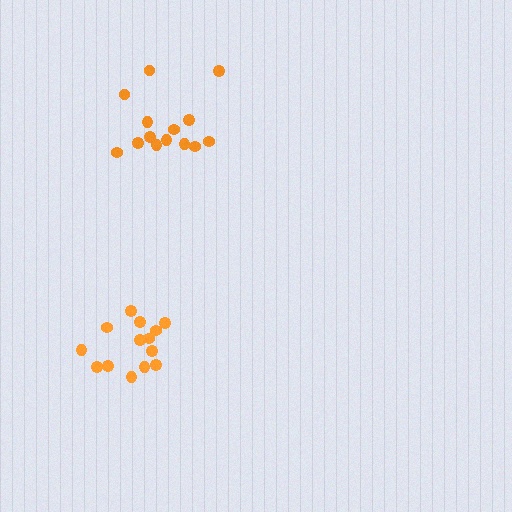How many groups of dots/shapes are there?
There are 2 groups.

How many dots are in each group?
Group 1: 14 dots, Group 2: 14 dots (28 total).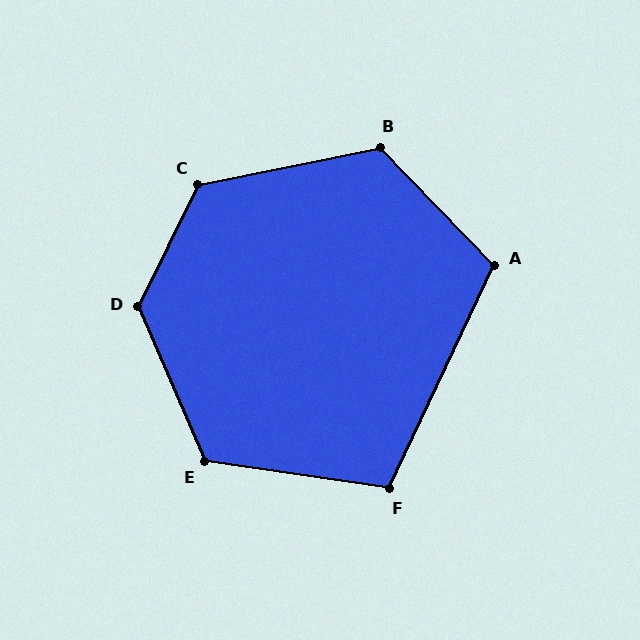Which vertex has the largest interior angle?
D, at approximately 131 degrees.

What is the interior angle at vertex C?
Approximately 127 degrees (obtuse).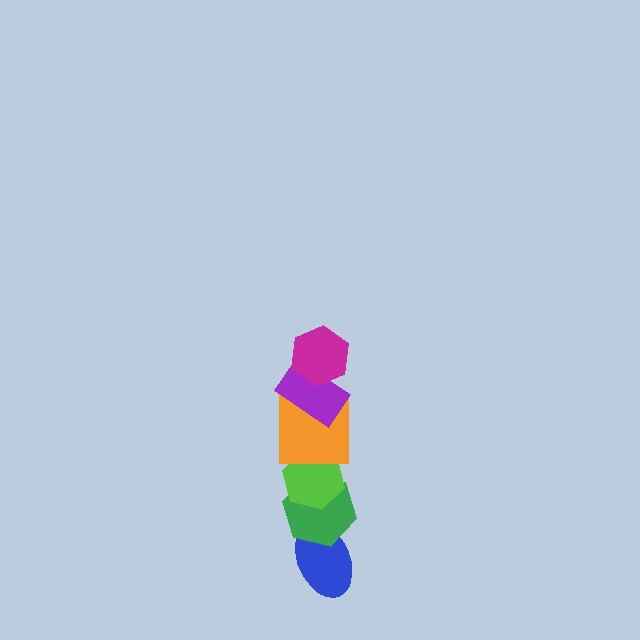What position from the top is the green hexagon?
The green hexagon is 5th from the top.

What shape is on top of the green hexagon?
The lime hexagon is on top of the green hexagon.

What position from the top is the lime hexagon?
The lime hexagon is 4th from the top.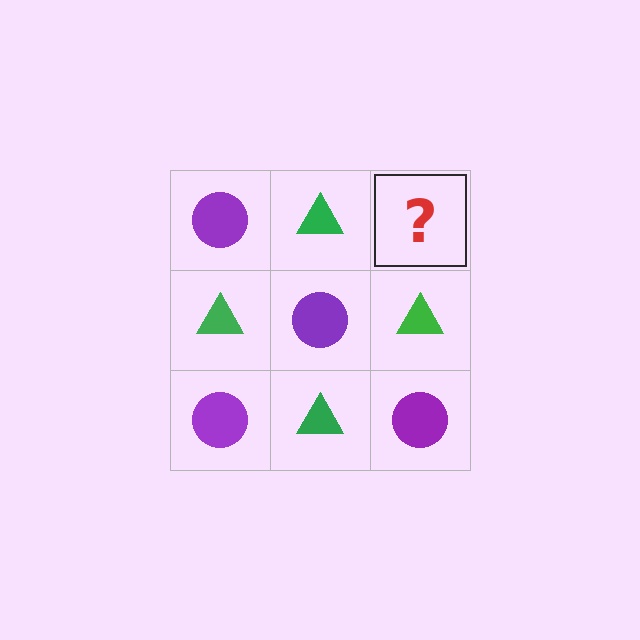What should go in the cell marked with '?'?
The missing cell should contain a purple circle.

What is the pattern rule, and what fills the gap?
The rule is that it alternates purple circle and green triangle in a checkerboard pattern. The gap should be filled with a purple circle.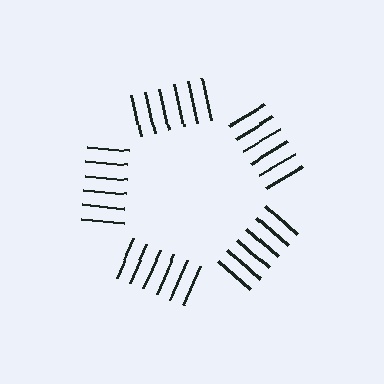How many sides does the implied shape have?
5 sides — the line-ends trace a pentagon.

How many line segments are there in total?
30 — 6 along each of the 5 edges.